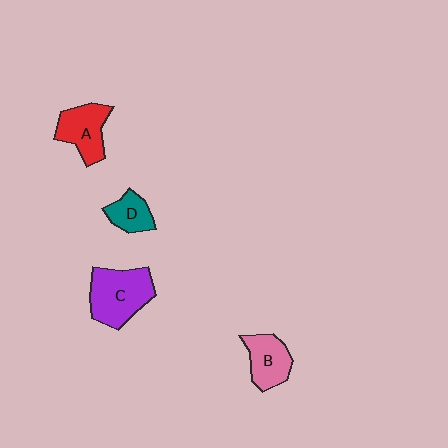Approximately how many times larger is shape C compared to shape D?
Approximately 2.1 times.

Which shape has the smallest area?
Shape D (teal).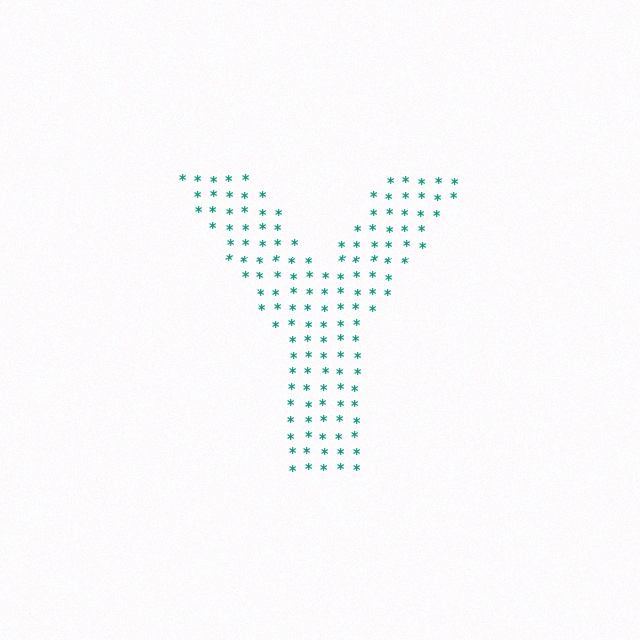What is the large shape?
The large shape is the letter Y.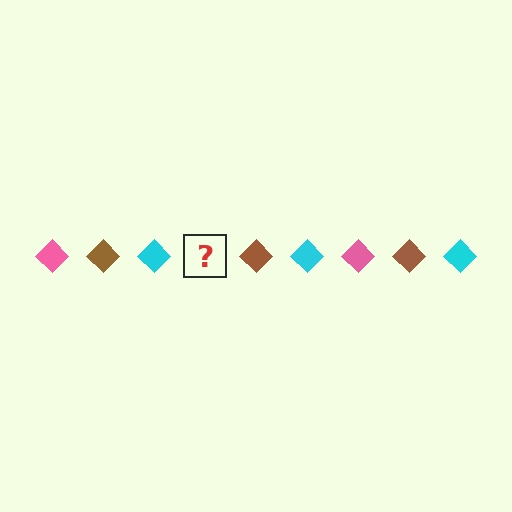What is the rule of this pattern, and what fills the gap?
The rule is that the pattern cycles through pink, brown, cyan diamonds. The gap should be filled with a pink diamond.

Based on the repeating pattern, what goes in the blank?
The blank should be a pink diamond.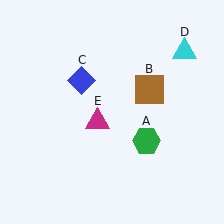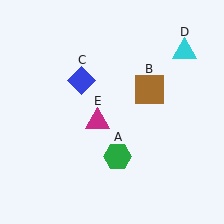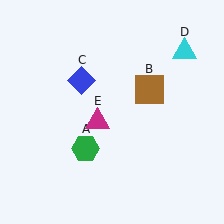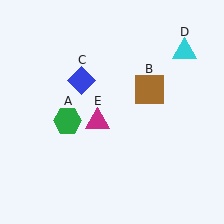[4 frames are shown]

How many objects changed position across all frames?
1 object changed position: green hexagon (object A).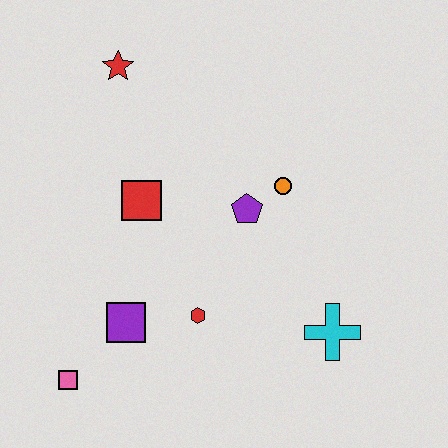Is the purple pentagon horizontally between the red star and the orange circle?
Yes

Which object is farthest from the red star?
The cyan cross is farthest from the red star.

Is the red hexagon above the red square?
No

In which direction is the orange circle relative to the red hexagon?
The orange circle is above the red hexagon.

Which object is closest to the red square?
The purple pentagon is closest to the red square.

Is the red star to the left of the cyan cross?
Yes